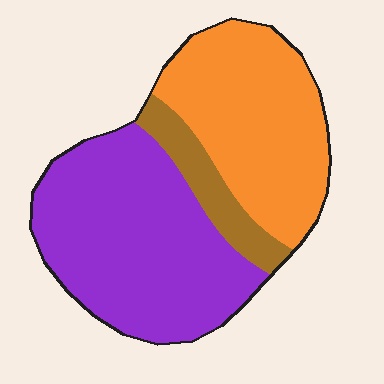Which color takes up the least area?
Brown, at roughly 10%.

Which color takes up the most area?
Purple, at roughly 50%.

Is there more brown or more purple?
Purple.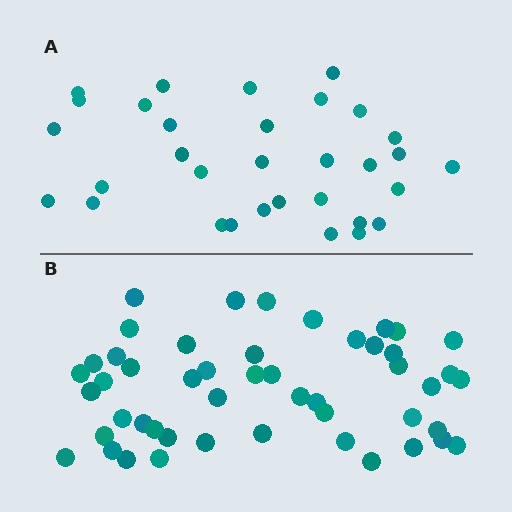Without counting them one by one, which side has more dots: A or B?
Region B (the bottom region) has more dots.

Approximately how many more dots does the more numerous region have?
Region B has approximately 15 more dots than region A.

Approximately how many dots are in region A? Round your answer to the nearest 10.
About 30 dots. (The exact count is 32, which rounds to 30.)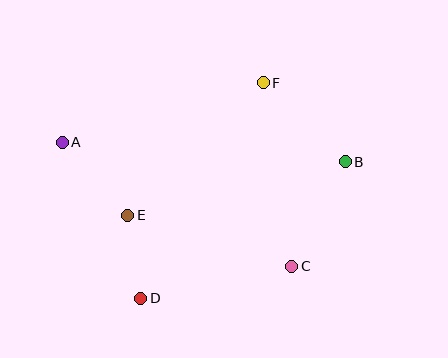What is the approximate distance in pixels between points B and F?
The distance between B and F is approximately 114 pixels.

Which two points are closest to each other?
Points D and E are closest to each other.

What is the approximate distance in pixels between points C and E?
The distance between C and E is approximately 172 pixels.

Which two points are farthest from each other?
Points A and B are farthest from each other.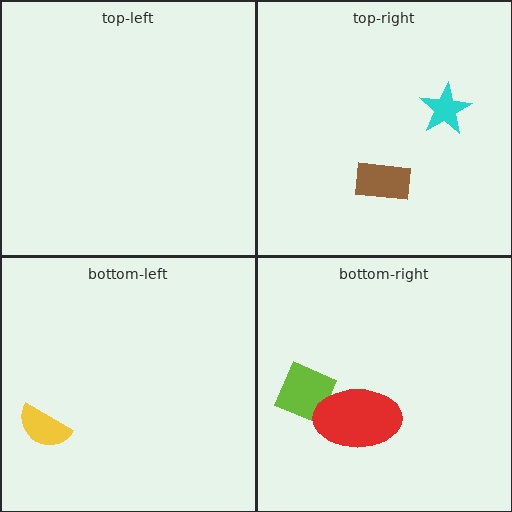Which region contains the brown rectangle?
The top-right region.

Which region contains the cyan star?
The top-right region.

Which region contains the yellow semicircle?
The bottom-left region.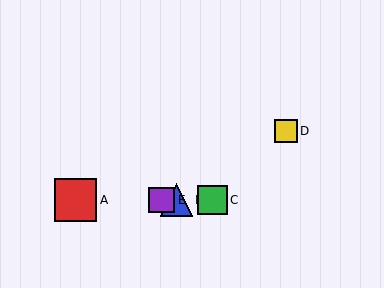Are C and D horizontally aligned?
No, C is at y≈200 and D is at y≈131.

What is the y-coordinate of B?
Object B is at y≈200.